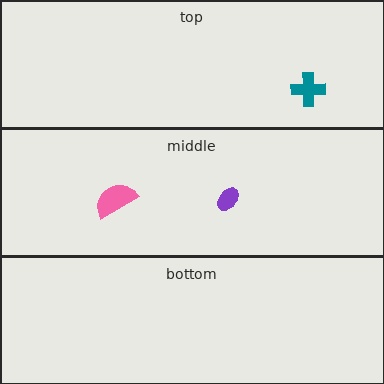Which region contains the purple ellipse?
The middle region.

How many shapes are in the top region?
1.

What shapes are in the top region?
The teal cross.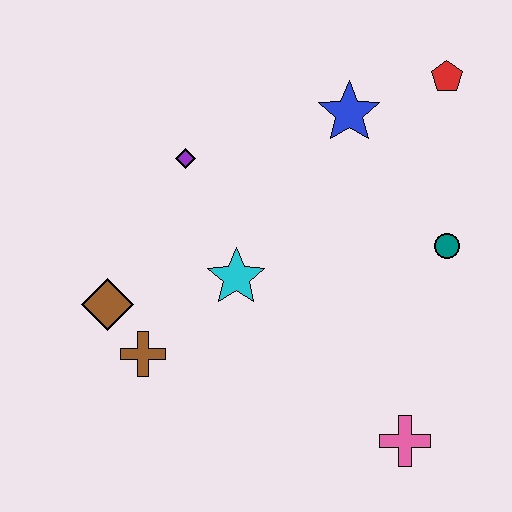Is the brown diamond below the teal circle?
Yes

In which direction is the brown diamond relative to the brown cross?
The brown diamond is above the brown cross.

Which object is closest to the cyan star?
The brown cross is closest to the cyan star.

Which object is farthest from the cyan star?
The red pentagon is farthest from the cyan star.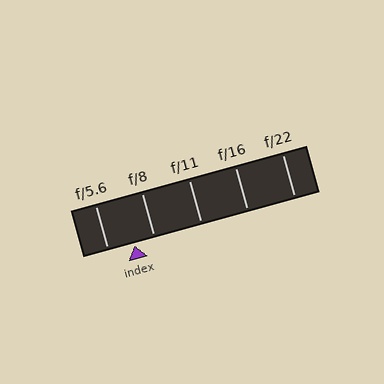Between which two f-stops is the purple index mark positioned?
The index mark is between f/5.6 and f/8.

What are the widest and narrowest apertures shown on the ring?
The widest aperture shown is f/5.6 and the narrowest is f/22.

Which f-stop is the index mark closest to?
The index mark is closest to f/8.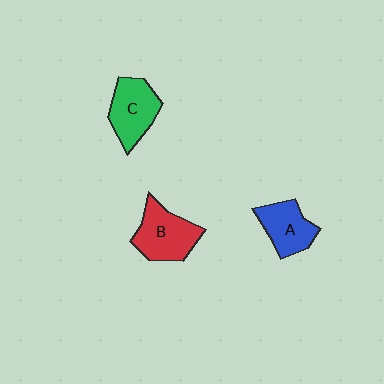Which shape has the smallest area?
Shape A (blue).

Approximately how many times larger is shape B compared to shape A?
Approximately 1.2 times.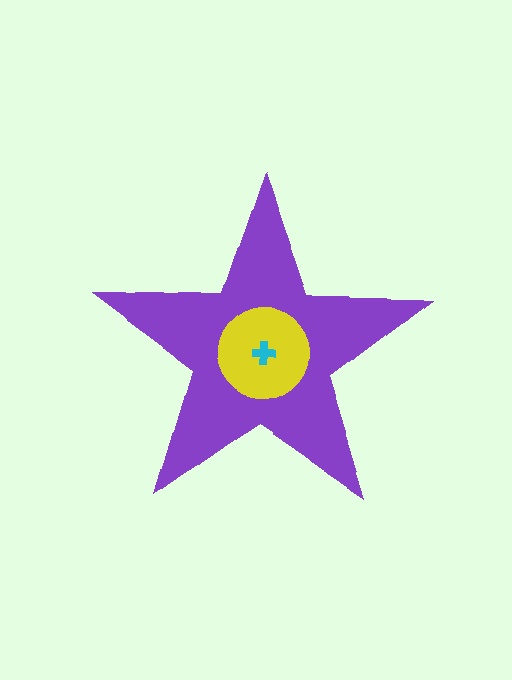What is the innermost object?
The cyan cross.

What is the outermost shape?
The purple star.